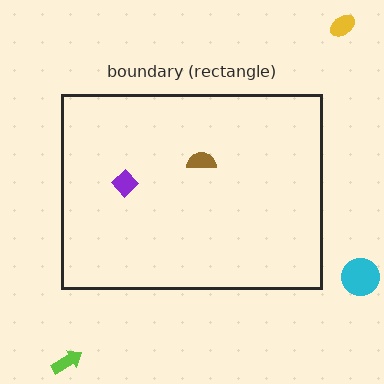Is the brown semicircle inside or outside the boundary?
Inside.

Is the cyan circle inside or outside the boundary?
Outside.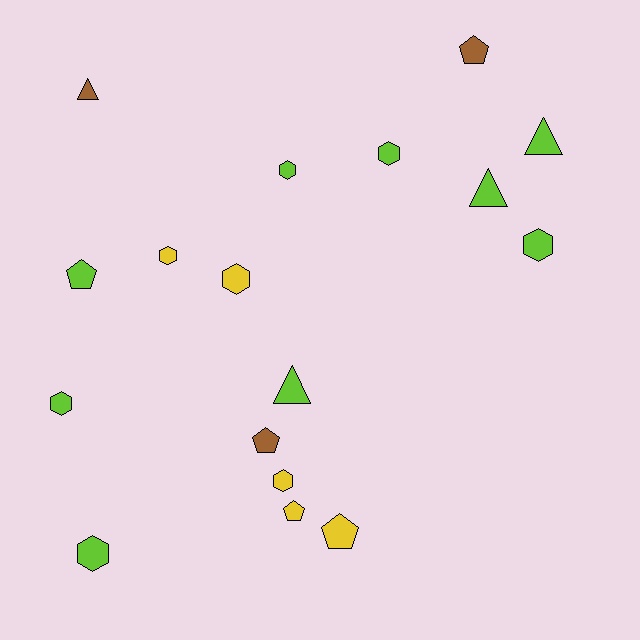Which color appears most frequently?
Lime, with 9 objects.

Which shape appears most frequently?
Hexagon, with 8 objects.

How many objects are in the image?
There are 17 objects.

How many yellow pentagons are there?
There are 2 yellow pentagons.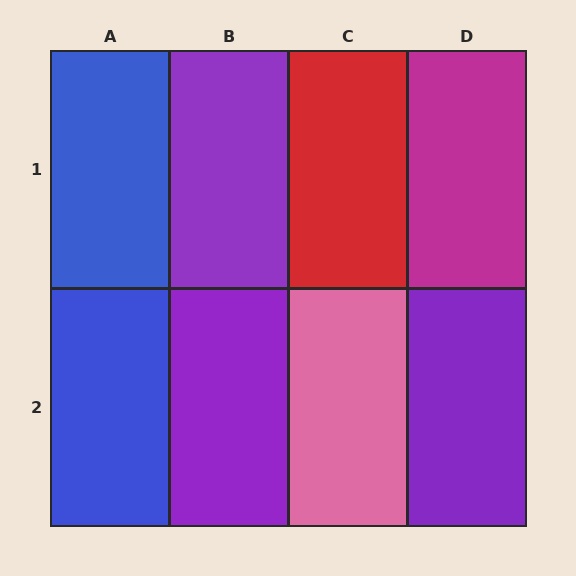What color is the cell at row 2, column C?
Pink.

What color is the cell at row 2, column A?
Blue.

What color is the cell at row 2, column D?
Purple.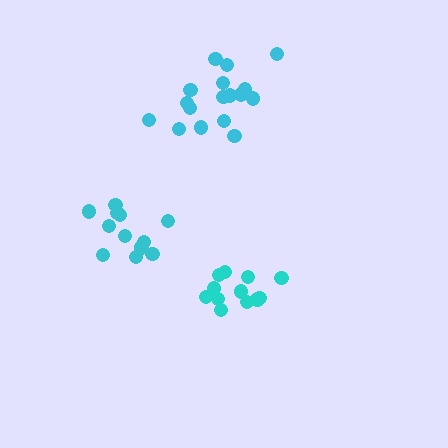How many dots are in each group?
Group 1: 12 dots, Group 2: 12 dots, Group 3: 17 dots (41 total).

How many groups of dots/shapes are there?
There are 3 groups.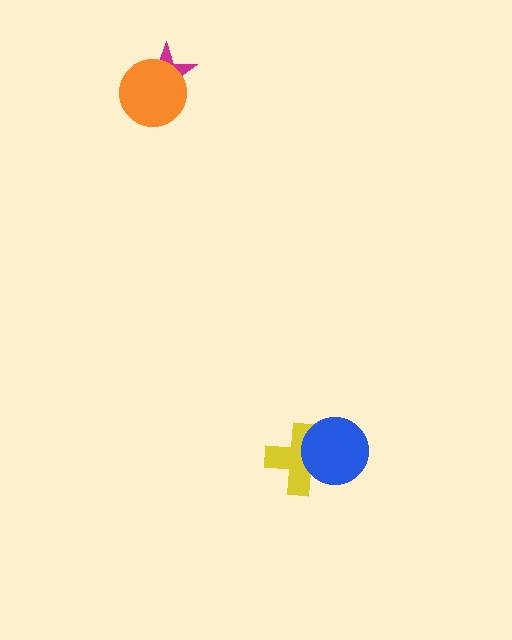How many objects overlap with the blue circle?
1 object overlaps with the blue circle.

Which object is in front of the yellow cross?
The blue circle is in front of the yellow cross.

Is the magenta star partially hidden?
Yes, it is partially covered by another shape.